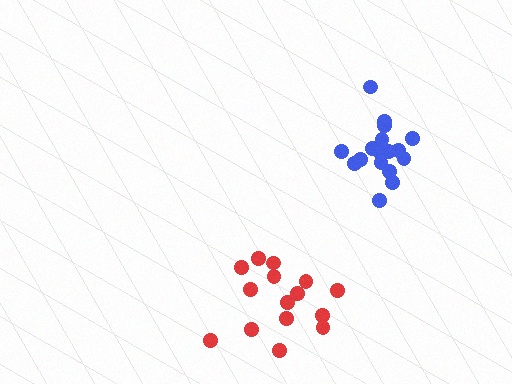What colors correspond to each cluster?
The clusters are colored: blue, red.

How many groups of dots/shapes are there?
There are 2 groups.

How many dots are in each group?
Group 1: 17 dots, Group 2: 15 dots (32 total).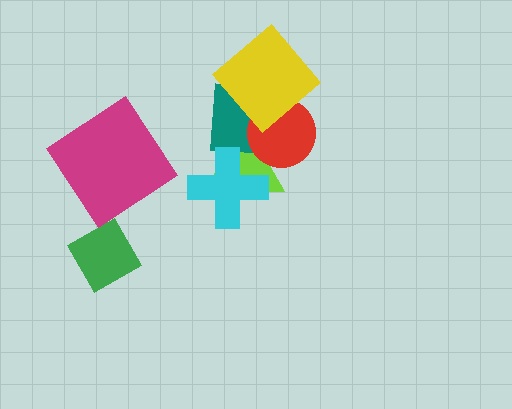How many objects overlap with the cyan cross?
2 objects overlap with the cyan cross.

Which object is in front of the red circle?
The yellow diamond is in front of the red circle.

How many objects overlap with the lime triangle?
3 objects overlap with the lime triangle.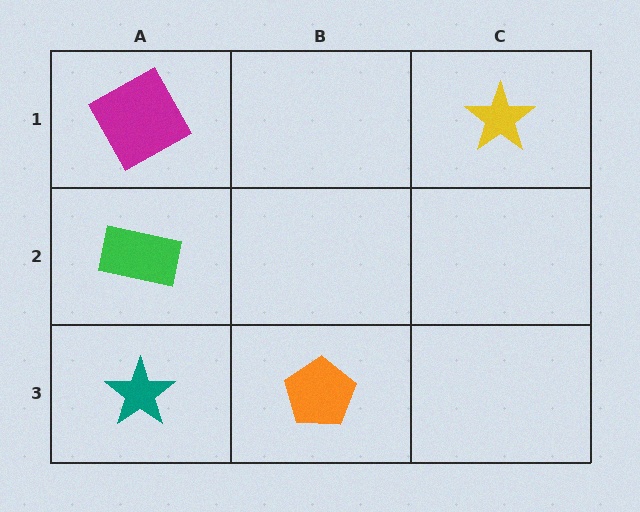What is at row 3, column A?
A teal star.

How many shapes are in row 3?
2 shapes.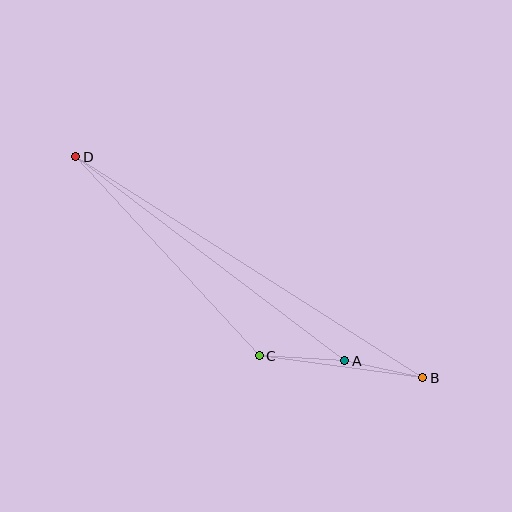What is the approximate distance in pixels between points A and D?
The distance between A and D is approximately 338 pixels.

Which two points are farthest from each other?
Points B and D are farthest from each other.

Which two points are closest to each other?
Points A and B are closest to each other.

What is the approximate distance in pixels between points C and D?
The distance between C and D is approximately 271 pixels.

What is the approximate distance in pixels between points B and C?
The distance between B and C is approximately 165 pixels.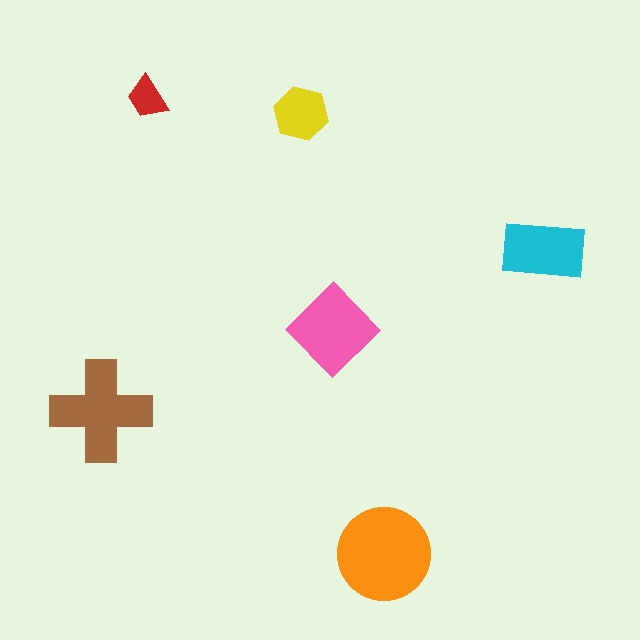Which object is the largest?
The orange circle.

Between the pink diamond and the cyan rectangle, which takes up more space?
The pink diamond.